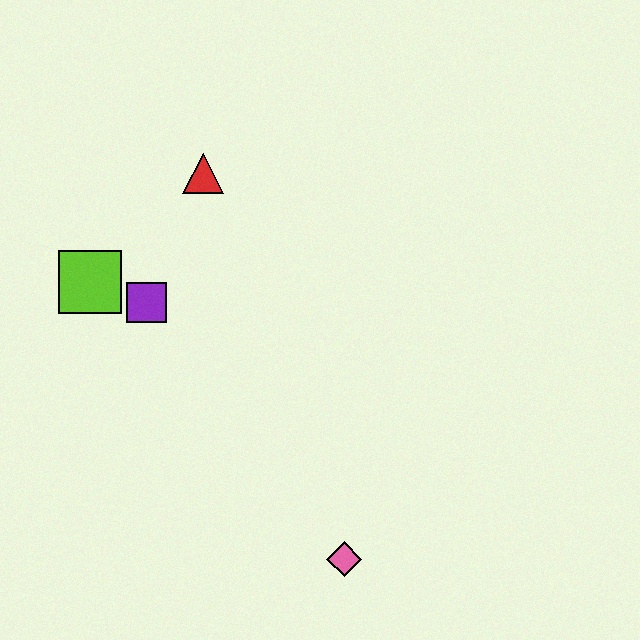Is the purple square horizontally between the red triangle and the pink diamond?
No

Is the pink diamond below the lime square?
Yes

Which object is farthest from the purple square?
The pink diamond is farthest from the purple square.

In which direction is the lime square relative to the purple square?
The lime square is to the left of the purple square.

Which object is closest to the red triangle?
The purple square is closest to the red triangle.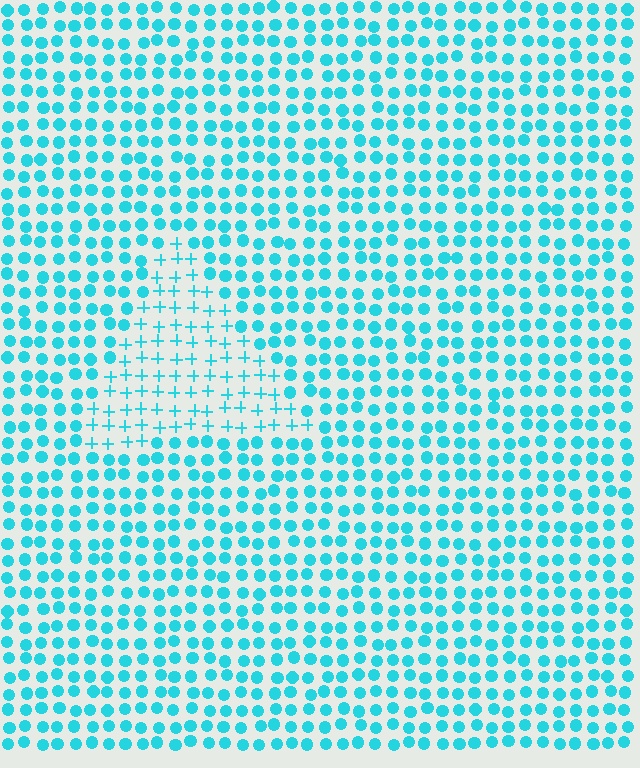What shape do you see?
I see a triangle.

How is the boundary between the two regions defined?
The boundary is defined by a change in element shape: plus signs inside vs. circles outside. All elements share the same color and spacing.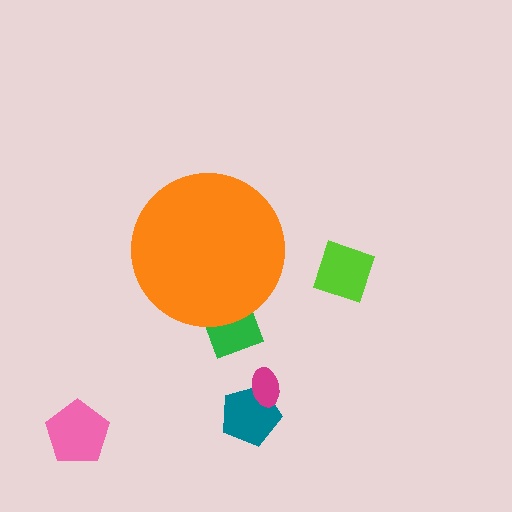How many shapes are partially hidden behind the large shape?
1 shape is partially hidden.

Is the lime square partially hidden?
No, the lime square is fully visible.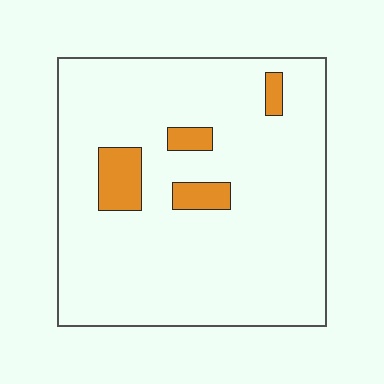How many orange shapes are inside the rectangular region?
4.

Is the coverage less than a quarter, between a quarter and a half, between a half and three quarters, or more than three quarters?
Less than a quarter.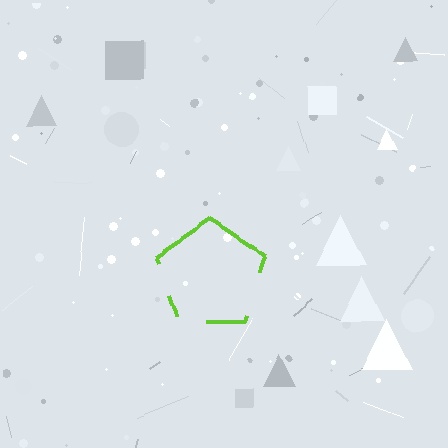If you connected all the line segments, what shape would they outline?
They would outline a pentagon.